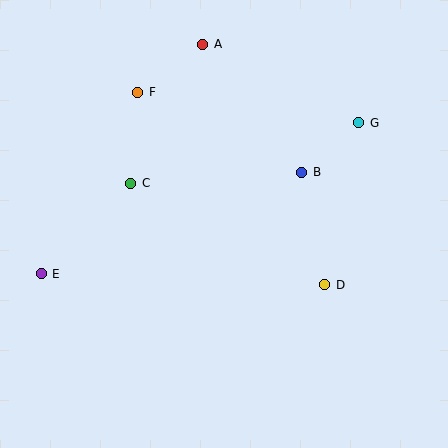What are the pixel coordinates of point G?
Point G is at (359, 123).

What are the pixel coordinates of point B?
Point B is at (302, 172).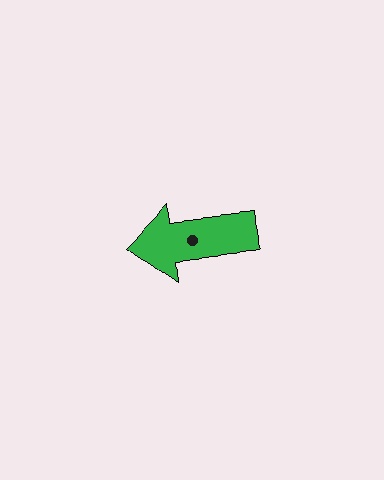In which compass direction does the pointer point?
West.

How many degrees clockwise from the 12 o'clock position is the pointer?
Approximately 264 degrees.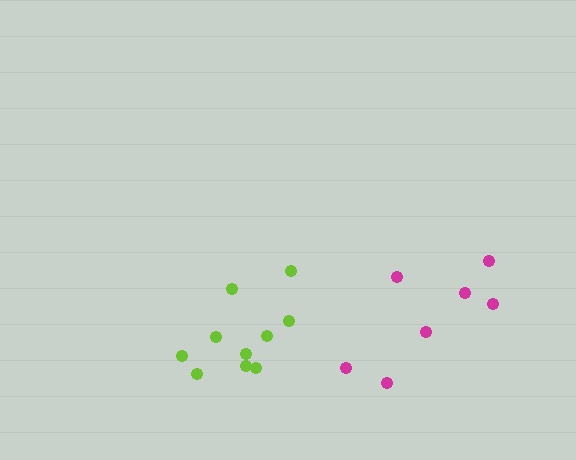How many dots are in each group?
Group 1: 10 dots, Group 2: 7 dots (17 total).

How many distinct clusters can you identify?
There are 2 distinct clusters.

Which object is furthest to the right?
The magenta cluster is rightmost.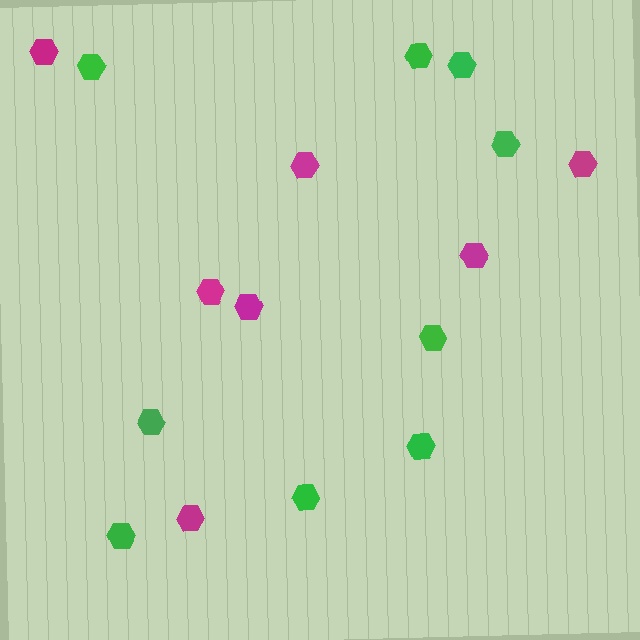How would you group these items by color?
There are 2 groups: one group of green hexagons (9) and one group of magenta hexagons (7).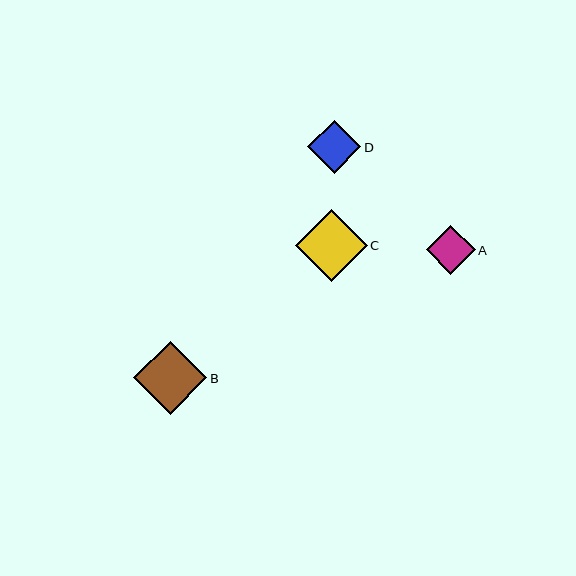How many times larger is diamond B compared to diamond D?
Diamond B is approximately 1.4 times the size of diamond D.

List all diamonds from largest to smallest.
From largest to smallest: B, C, D, A.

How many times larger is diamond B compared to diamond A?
Diamond B is approximately 1.5 times the size of diamond A.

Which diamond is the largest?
Diamond B is the largest with a size of approximately 73 pixels.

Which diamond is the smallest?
Diamond A is the smallest with a size of approximately 49 pixels.